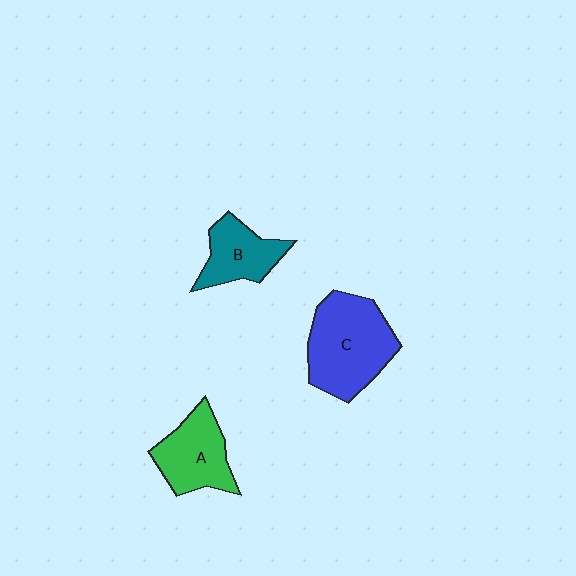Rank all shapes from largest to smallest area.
From largest to smallest: C (blue), A (green), B (teal).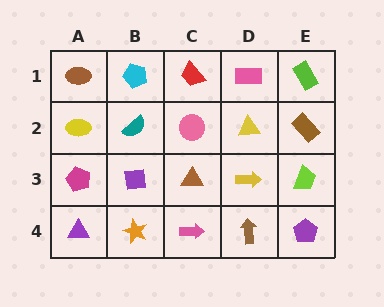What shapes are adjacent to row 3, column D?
A yellow triangle (row 2, column D), a brown arrow (row 4, column D), a brown triangle (row 3, column C), a lime trapezoid (row 3, column E).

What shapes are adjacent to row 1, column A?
A yellow ellipse (row 2, column A), a cyan pentagon (row 1, column B).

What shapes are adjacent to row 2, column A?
A brown ellipse (row 1, column A), a magenta pentagon (row 3, column A), a teal semicircle (row 2, column B).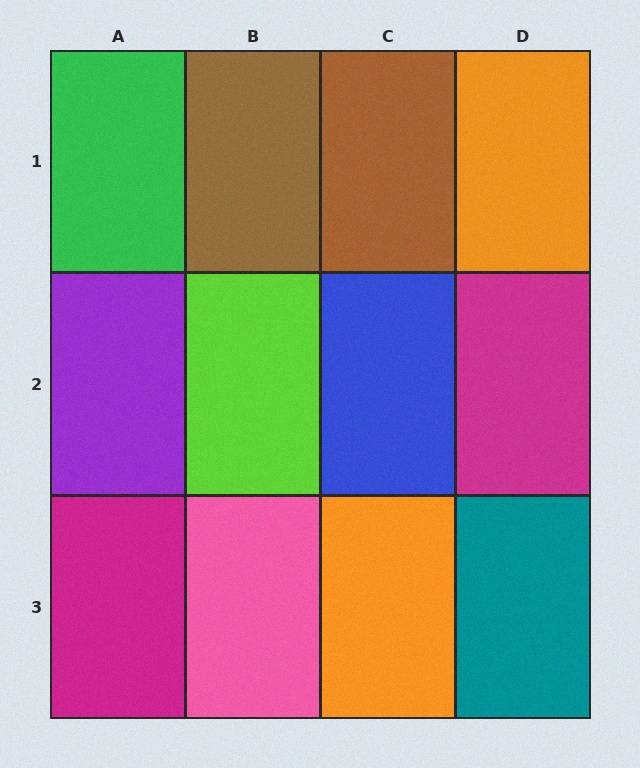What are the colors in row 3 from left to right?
Magenta, pink, orange, teal.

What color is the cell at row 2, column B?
Lime.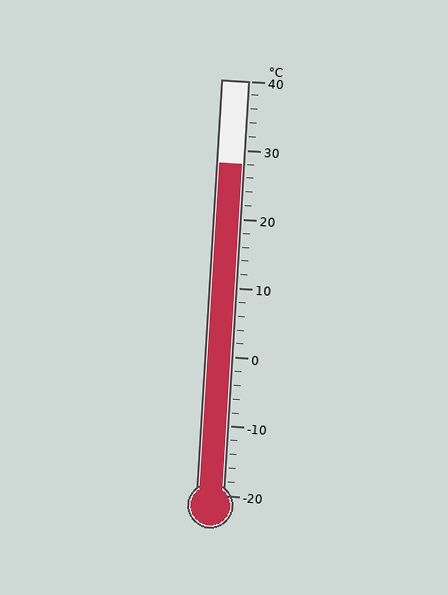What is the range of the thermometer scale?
The thermometer scale ranges from -20°C to 40°C.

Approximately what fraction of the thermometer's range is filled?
The thermometer is filled to approximately 80% of its range.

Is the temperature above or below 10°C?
The temperature is above 10°C.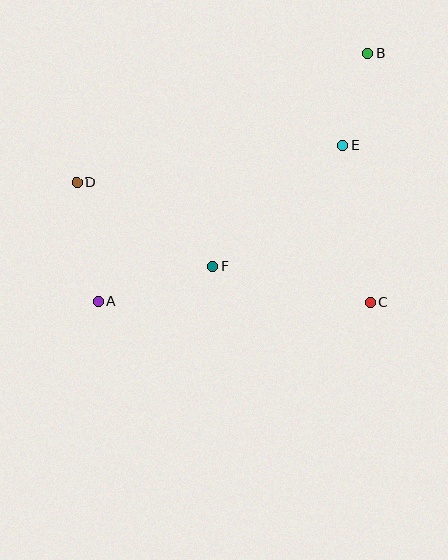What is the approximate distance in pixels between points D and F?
The distance between D and F is approximately 160 pixels.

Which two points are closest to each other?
Points B and E are closest to each other.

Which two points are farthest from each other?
Points A and B are farthest from each other.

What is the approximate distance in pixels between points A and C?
The distance between A and C is approximately 272 pixels.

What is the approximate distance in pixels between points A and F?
The distance between A and F is approximately 119 pixels.